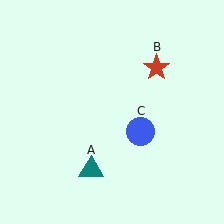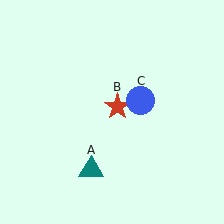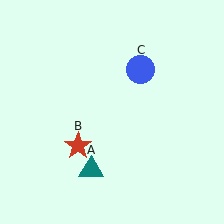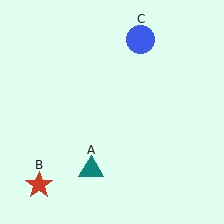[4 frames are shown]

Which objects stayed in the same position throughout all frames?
Teal triangle (object A) remained stationary.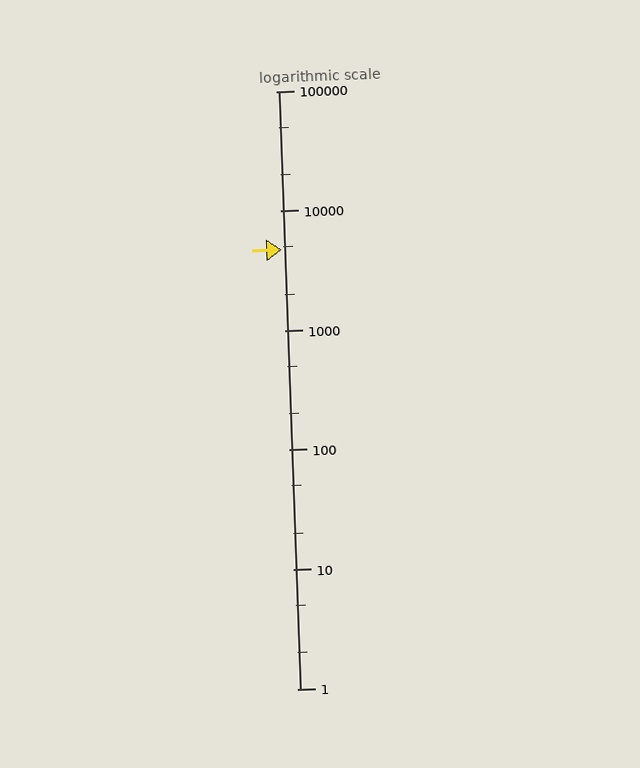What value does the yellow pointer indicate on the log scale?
The pointer indicates approximately 4700.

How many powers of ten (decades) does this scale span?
The scale spans 5 decades, from 1 to 100000.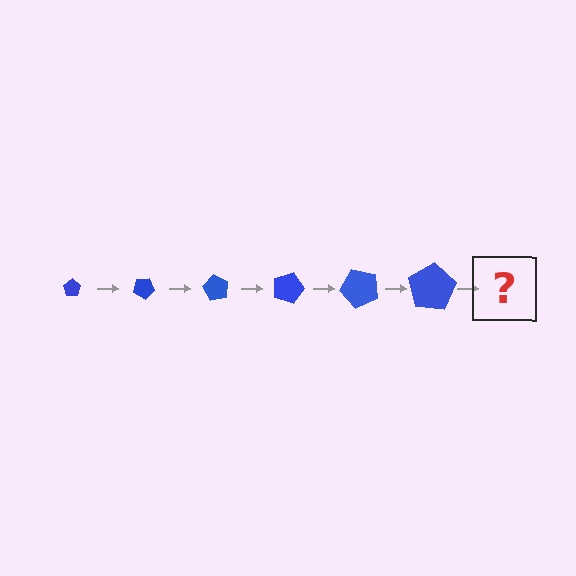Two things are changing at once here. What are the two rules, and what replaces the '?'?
The two rules are that the pentagon grows larger each step and it rotates 30 degrees each step. The '?' should be a pentagon, larger than the previous one and rotated 180 degrees from the start.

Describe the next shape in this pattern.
It should be a pentagon, larger than the previous one and rotated 180 degrees from the start.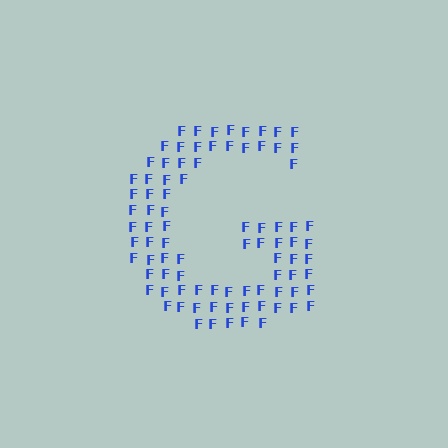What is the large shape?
The large shape is the letter G.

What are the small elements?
The small elements are letter F's.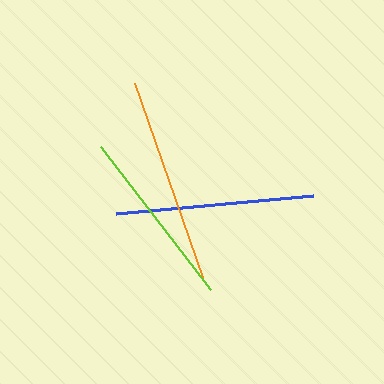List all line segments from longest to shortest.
From longest to shortest: orange, blue, lime.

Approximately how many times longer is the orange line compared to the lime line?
The orange line is approximately 1.1 times the length of the lime line.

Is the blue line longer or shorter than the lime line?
The blue line is longer than the lime line.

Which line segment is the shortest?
The lime line is the shortest at approximately 180 pixels.